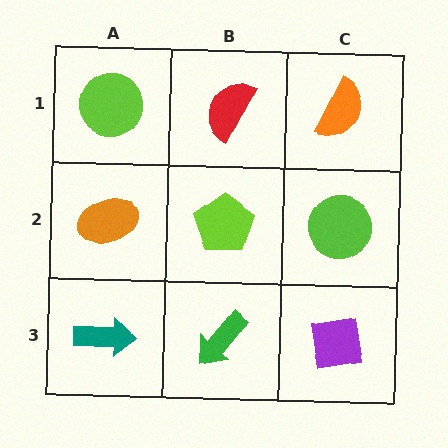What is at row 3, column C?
A purple square.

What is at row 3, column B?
A green arrow.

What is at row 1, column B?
A red semicircle.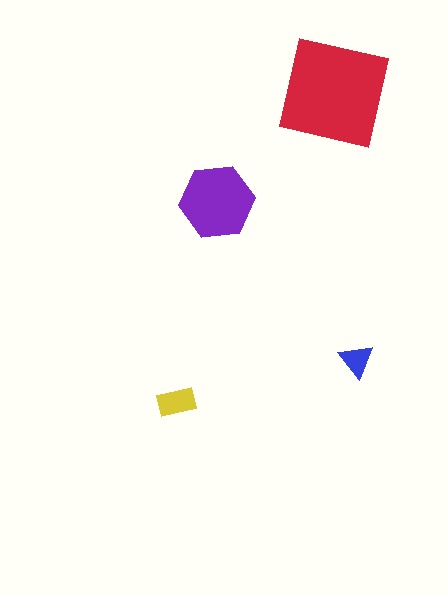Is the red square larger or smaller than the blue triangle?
Larger.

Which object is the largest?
The red square.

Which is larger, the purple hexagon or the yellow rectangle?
The purple hexagon.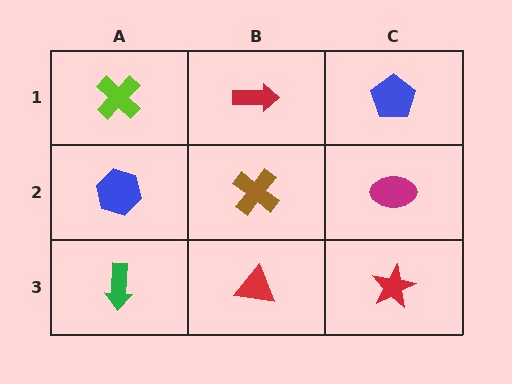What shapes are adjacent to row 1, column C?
A magenta ellipse (row 2, column C), a red arrow (row 1, column B).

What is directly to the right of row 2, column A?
A brown cross.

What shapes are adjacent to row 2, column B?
A red arrow (row 1, column B), a red triangle (row 3, column B), a blue hexagon (row 2, column A), a magenta ellipse (row 2, column C).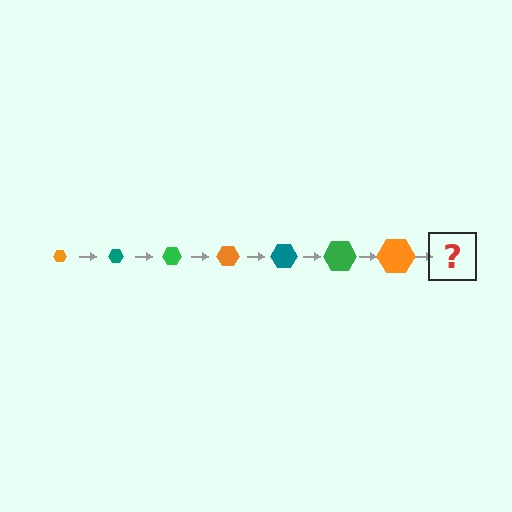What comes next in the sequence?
The next element should be a teal hexagon, larger than the previous one.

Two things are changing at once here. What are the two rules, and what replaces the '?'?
The two rules are that the hexagon grows larger each step and the color cycles through orange, teal, and green. The '?' should be a teal hexagon, larger than the previous one.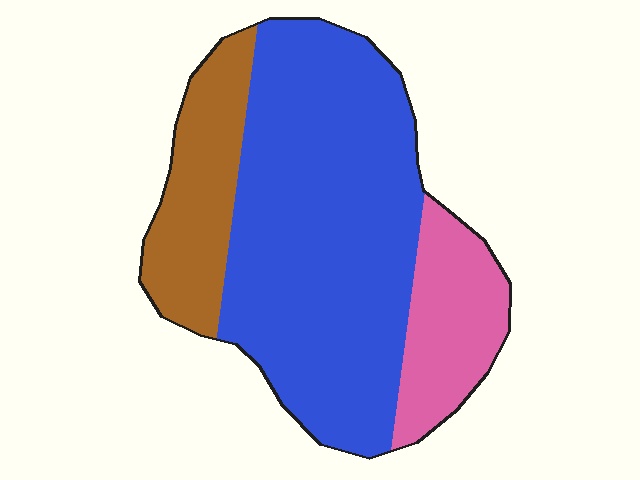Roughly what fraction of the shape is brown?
Brown takes up about one fifth (1/5) of the shape.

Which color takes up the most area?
Blue, at roughly 65%.